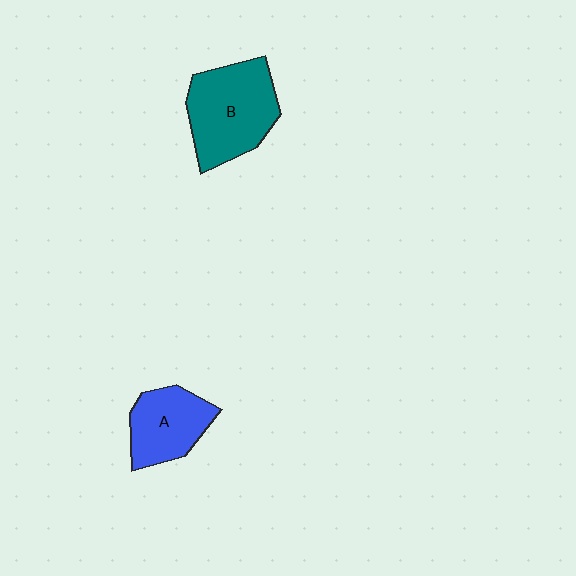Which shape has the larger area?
Shape B (teal).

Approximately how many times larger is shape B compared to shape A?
Approximately 1.5 times.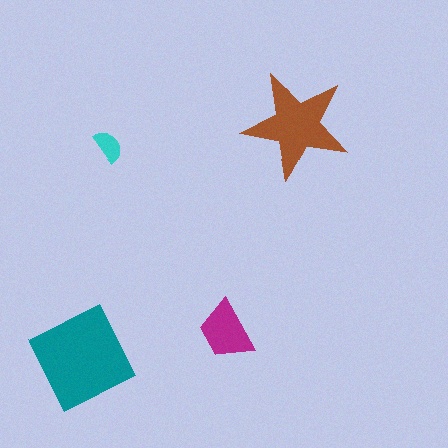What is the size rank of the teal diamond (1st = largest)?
1st.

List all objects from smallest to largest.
The cyan semicircle, the magenta trapezoid, the brown star, the teal diamond.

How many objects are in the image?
There are 4 objects in the image.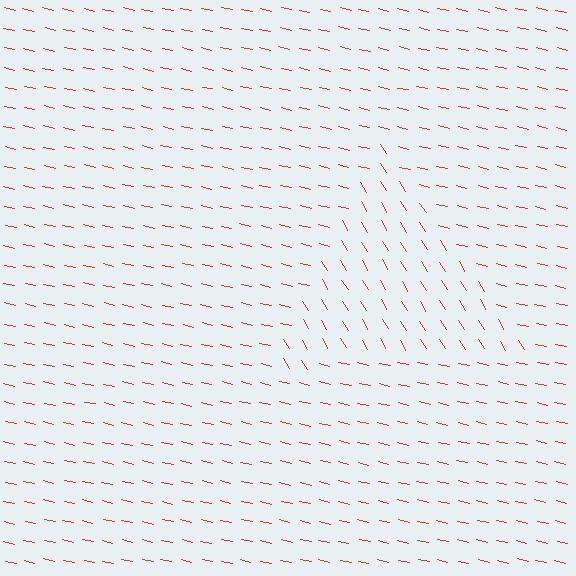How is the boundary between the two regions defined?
The boundary is defined purely by a change in line orientation (approximately 45 degrees difference). All lines are the same color and thickness.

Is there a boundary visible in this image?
Yes, there is a texture boundary formed by a change in line orientation.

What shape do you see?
I see a triangle.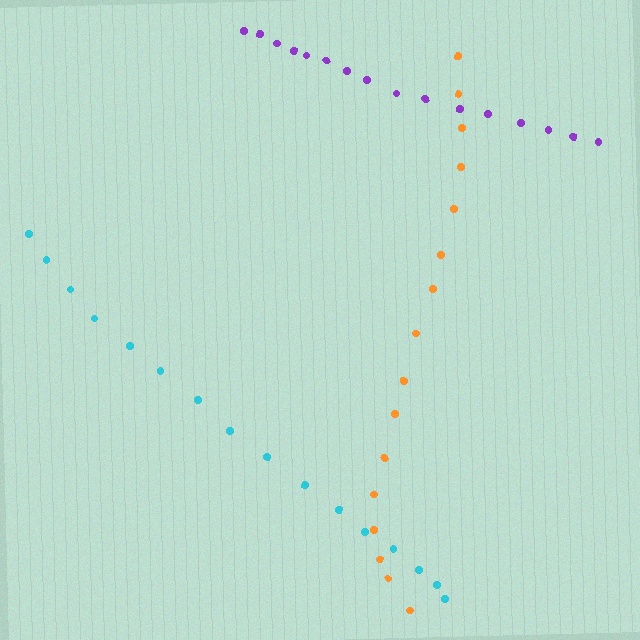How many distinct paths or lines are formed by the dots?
There are 3 distinct paths.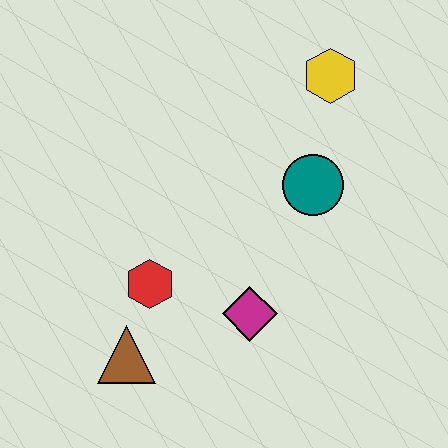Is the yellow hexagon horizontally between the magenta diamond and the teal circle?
No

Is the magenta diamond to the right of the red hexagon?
Yes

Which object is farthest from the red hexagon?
The yellow hexagon is farthest from the red hexagon.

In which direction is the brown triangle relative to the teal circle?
The brown triangle is to the left of the teal circle.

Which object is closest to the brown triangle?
The red hexagon is closest to the brown triangle.